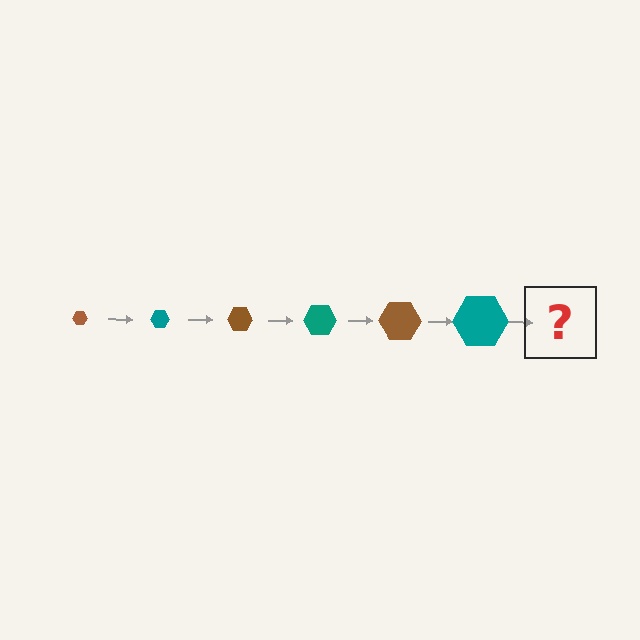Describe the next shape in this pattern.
It should be a brown hexagon, larger than the previous one.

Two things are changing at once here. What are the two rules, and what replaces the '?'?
The two rules are that the hexagon grows larger each step and the color cycles through brown and teal. The '?' should be a brown hexagon, larger than the previous one.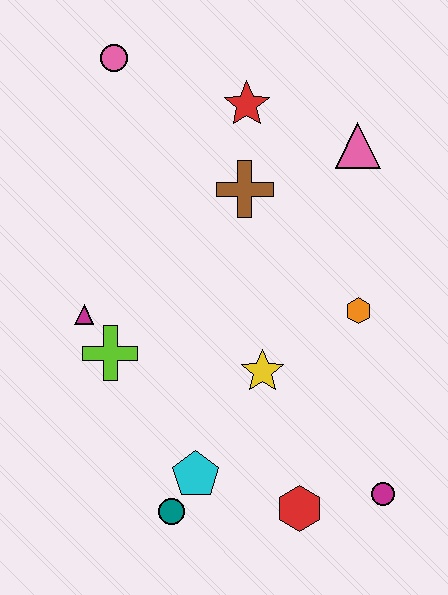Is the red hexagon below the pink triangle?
Yes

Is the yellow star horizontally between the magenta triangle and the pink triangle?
Yes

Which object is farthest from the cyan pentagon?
The pink circle is farthest from the cyan pentagon.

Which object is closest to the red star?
The brown cross is closest to the red star.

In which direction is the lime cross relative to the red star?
The lime cross is below the red star.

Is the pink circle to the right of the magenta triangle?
Yes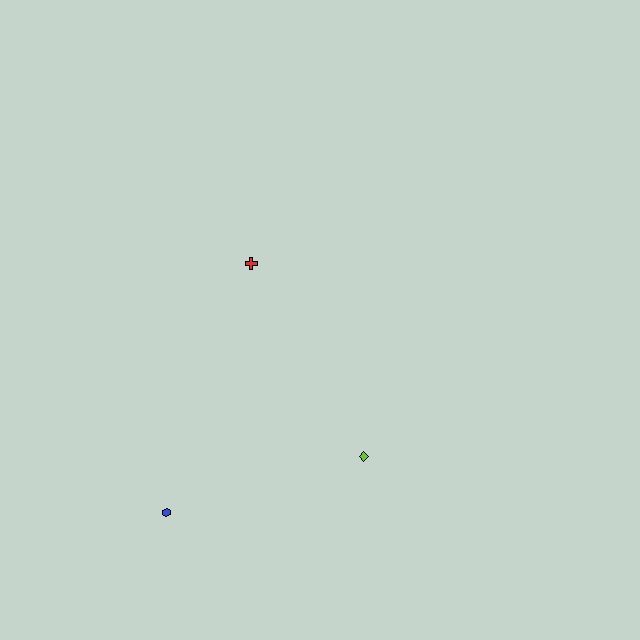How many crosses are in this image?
There is 1 cross.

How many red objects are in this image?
There is 1 red object.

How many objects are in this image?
There are 3 objects.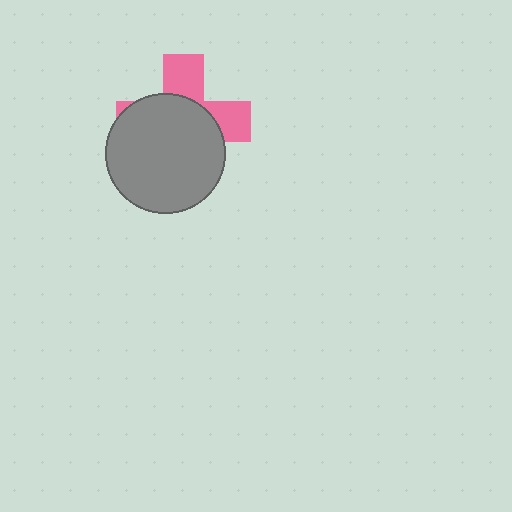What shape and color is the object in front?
The object in front is a gray circle.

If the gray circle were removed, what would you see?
You would see the complete pink cross.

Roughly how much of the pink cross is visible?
A small part of it is visible (roughly 36%).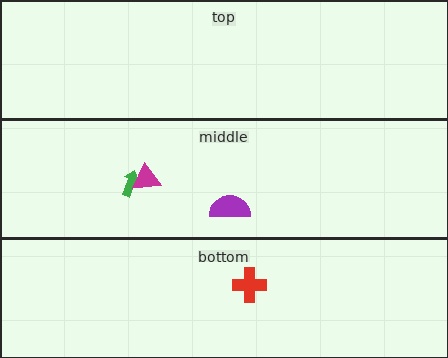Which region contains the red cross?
The bottom region.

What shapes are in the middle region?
The green arrow, the magenta triangle, the purple semicircle.